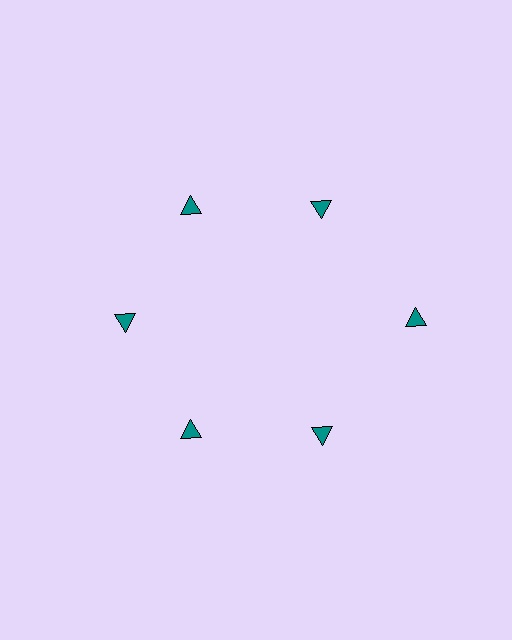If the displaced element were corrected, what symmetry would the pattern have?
It would have 6-fold rotational symmetry — the pattern would map onto itself every 60 degrees.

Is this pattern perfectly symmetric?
No. The 6 teal triangles are arranged in a ring, but one element near the 3 o'clock position is pushed outward from the center, breaking the 6-fold rotational symmetry.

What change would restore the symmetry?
The symmetry would be restored by moving it inward, back onto the ring so that all 6 triangles sit at equal angles and equal distance from the center.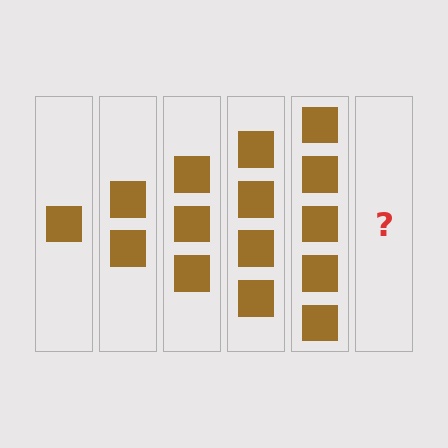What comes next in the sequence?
The next element should be 6 squares.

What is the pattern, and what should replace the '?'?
The pattern is that each step adds one more square. The '?' should be 6 squares.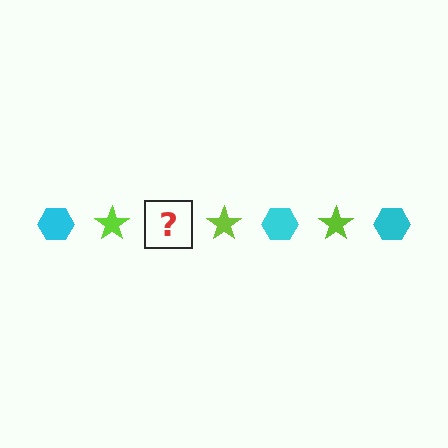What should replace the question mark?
The question mark should be replaced with a cyan hexagon.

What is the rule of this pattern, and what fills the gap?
The rule is that the pattern alternates between cyan hexagon and lime star. The gap should be filled with a cyan hexagon.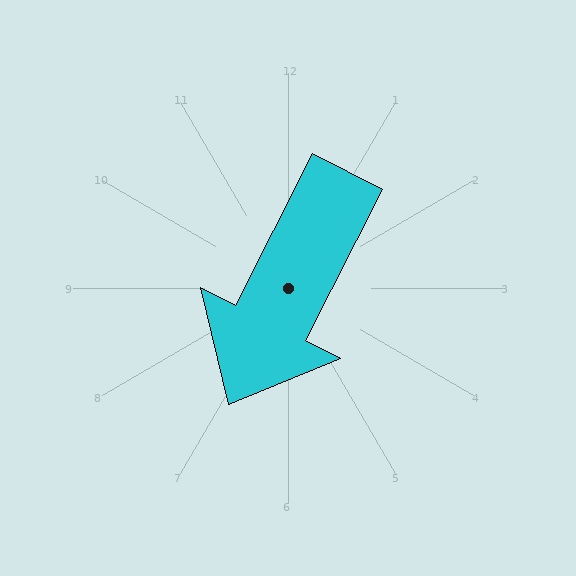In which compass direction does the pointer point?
Southwest.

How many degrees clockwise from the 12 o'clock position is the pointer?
Approximately 207 degrees.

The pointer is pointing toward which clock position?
Roughly 7 o'clock.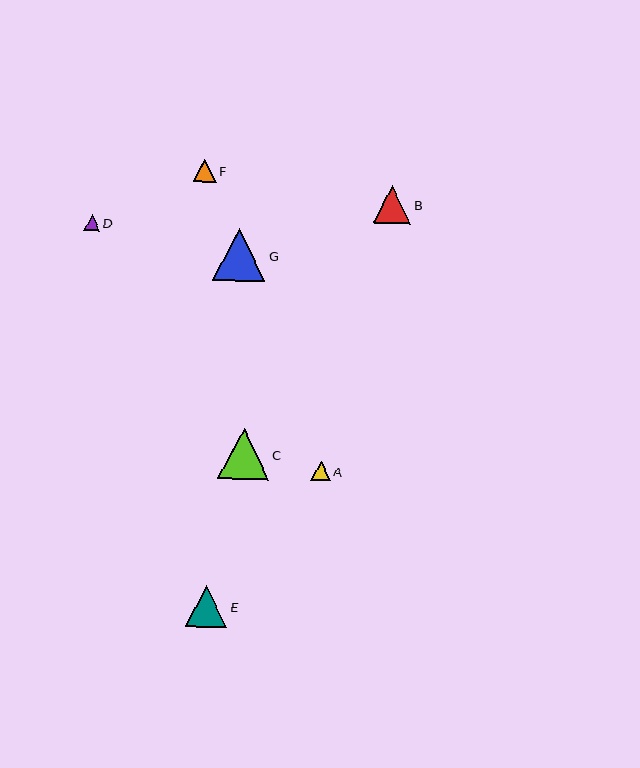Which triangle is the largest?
Triangle G is the largest with a size of approximately 53 pixels.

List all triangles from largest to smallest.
From largest to smallest: G, C, E, B, F, A, D.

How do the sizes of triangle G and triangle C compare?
Triangle G and triangle C are approximately the same size.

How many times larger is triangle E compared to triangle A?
Triangle E is approximately 2.1 times the size of triangle A.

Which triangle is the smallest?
Triangle D is the smallest with a size of approximately 16 pixels.